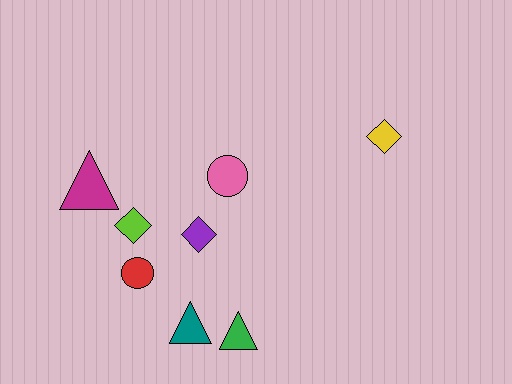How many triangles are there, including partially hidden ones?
There are 3 triangles.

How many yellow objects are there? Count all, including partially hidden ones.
There is 1 yellow object.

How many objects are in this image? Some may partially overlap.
There are 8 objects.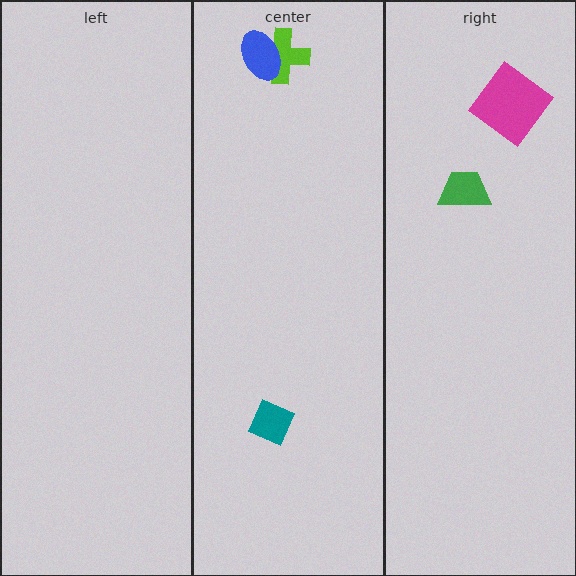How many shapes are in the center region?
3.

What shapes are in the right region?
The green trapezoid, the magenta diamond.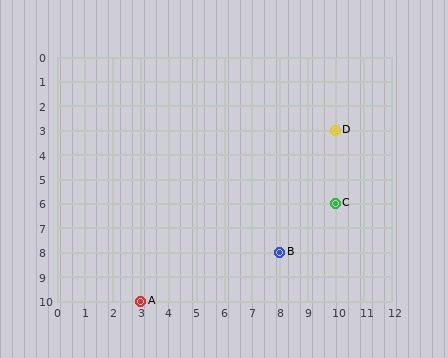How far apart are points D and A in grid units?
Points D and A are 7 columns and 7 rows apart (about 9.9 grid units diagonally).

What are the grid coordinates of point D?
Point D is at grid coordinates (10, 3).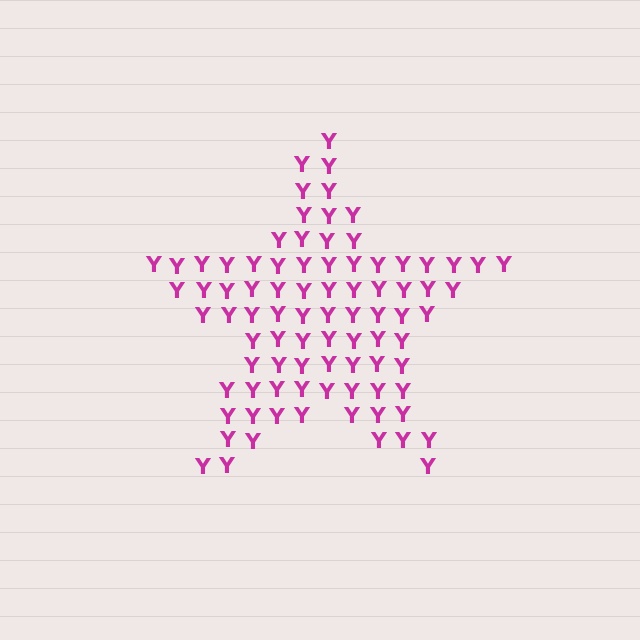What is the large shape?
The large shape is a star.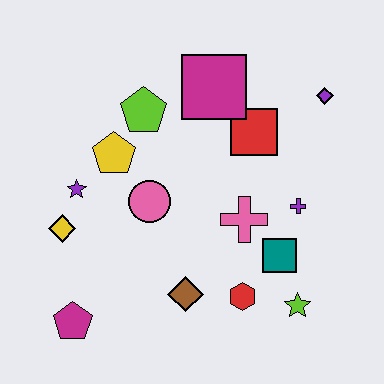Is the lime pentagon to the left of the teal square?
Yes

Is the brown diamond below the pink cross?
Yes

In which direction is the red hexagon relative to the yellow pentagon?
The red hexagon is below the yellow pentagon.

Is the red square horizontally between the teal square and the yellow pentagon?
Yes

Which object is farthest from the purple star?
The purple diamond is farthest from the purple star.